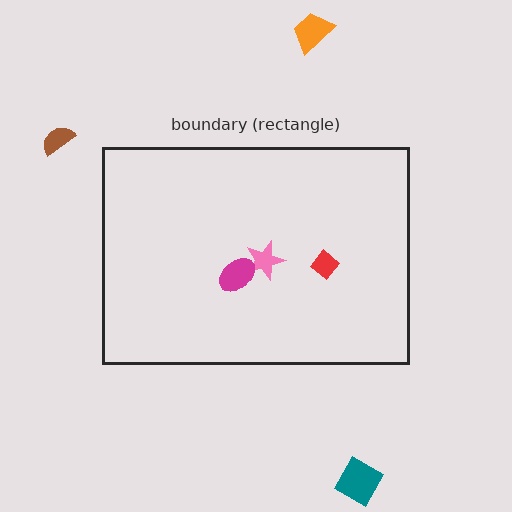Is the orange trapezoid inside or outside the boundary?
Outside.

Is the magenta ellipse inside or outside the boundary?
Inside.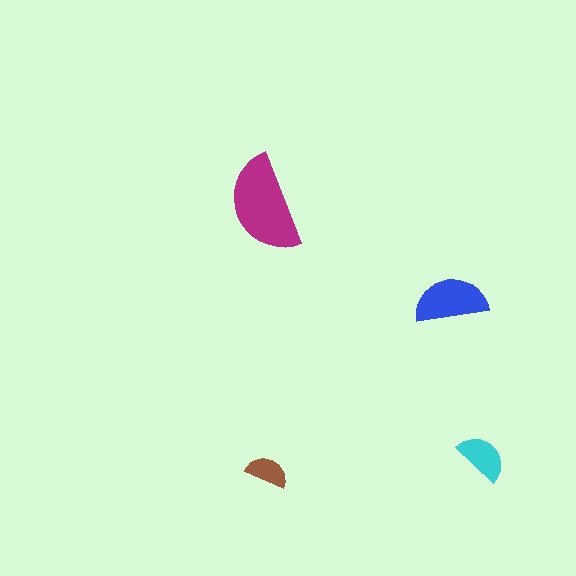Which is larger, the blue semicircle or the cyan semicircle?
The blue one.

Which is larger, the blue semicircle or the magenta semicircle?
The magenta one.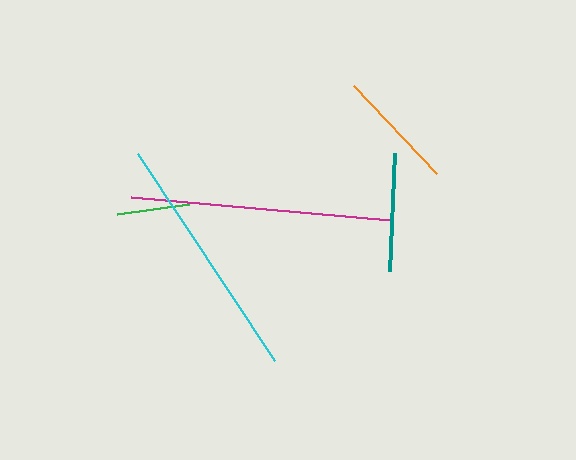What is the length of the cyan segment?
The cyan segment is approximately 248 pixels long.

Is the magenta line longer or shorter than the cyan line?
The magenta line is longer than the cyan line.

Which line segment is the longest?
The magenta line is the longest at approximately 261 pixels.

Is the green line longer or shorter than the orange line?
The orange line is longer than the green line.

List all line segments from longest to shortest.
From longest to shortest: magenta, cyan, orange, teal, green.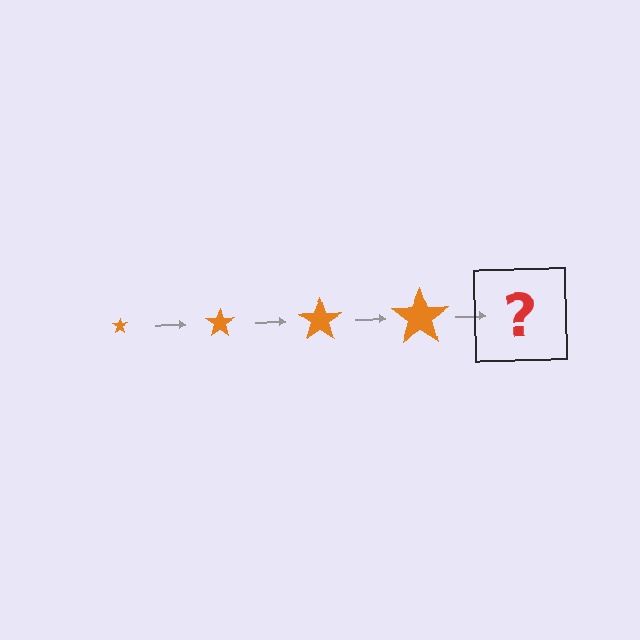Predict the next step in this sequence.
The next step is an orange star, larger than the previous one.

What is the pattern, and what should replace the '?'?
The pattern is that the star gets progressively larger each step. The '?' should be an orange star, larger than the previous one.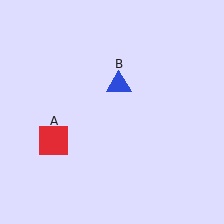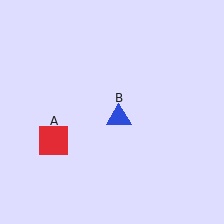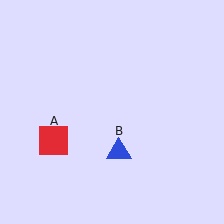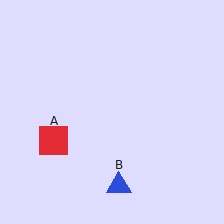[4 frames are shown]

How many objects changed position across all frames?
1 object changed position: blue triangle (object B).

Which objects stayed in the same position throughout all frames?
Red square (object A) remained stationary.